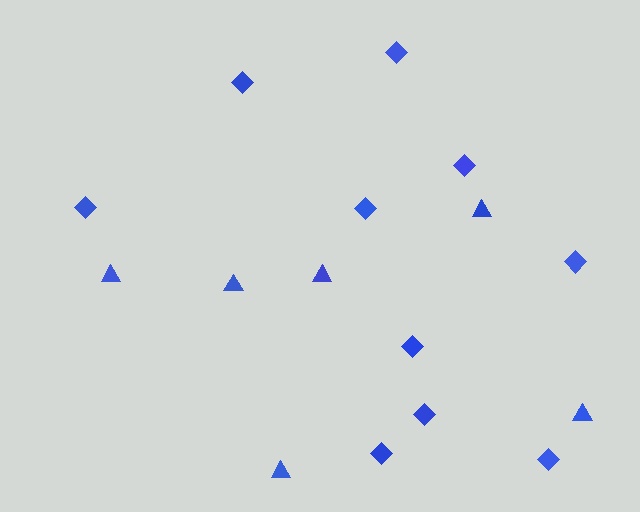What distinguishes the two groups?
There are 2 groups: one group of diamonds (10) and one group of triangles (6).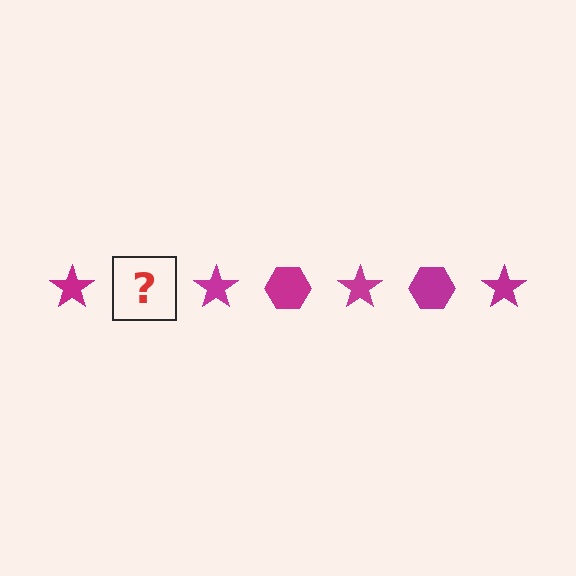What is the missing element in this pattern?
The missing element is a magenta hexagon.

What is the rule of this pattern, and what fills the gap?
The rule is that the pattern cycles through star, hexagon shapes in magenta. The gap should be filled with a magenta hexagon.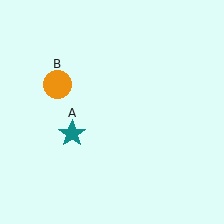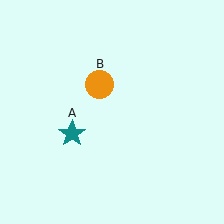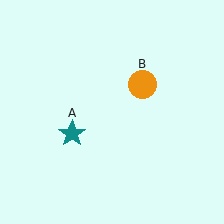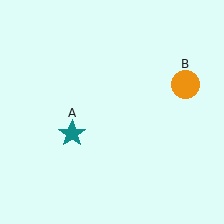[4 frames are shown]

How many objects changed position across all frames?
1 object changed position: orange circle (object B).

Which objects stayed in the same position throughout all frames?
Teal star (object A) remained stationary.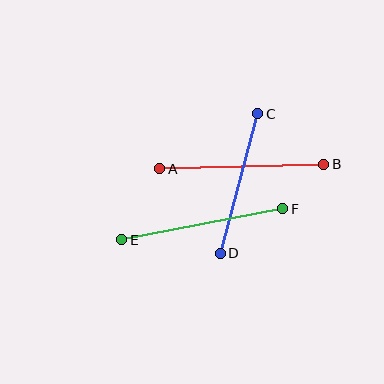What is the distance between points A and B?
The distance is approximately 164 pixels.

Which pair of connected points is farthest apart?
Points A and B are farthest apart.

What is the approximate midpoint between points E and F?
The midpoint is at approximately (202, 224) pixels.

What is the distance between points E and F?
The distance is approximately 164 pixels.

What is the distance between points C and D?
The distance is approximately 145 pixels.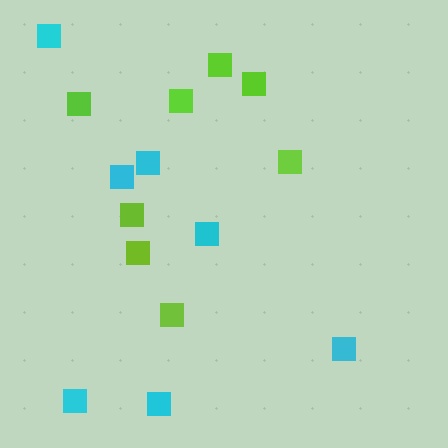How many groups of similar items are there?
There are 2 groups: one group of lime squares (8) and one group of cyan squares (7).